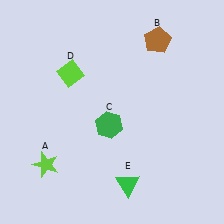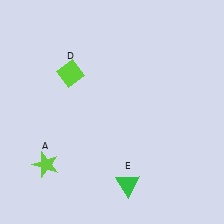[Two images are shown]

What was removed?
The green hexagon (C), the brown pentagon (B) were removed in Image 2.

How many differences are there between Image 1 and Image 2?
There are 2 differences between the two images.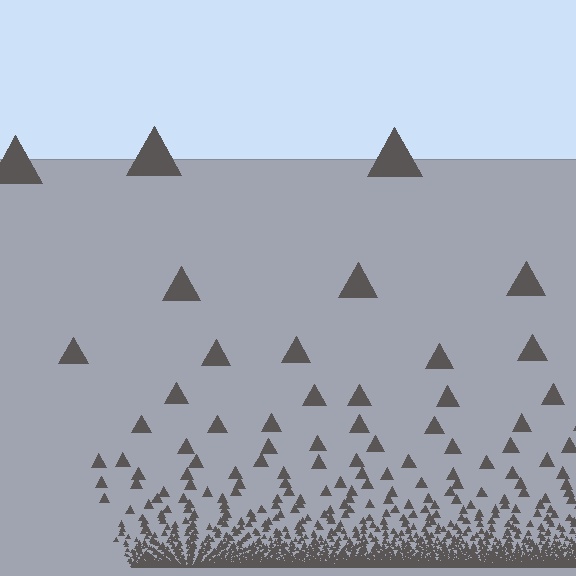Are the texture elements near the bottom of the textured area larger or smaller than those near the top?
Smaller. The gradient is inverted — elements near the bottom are smaller and denser.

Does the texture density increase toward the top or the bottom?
Density increases toward the bottom.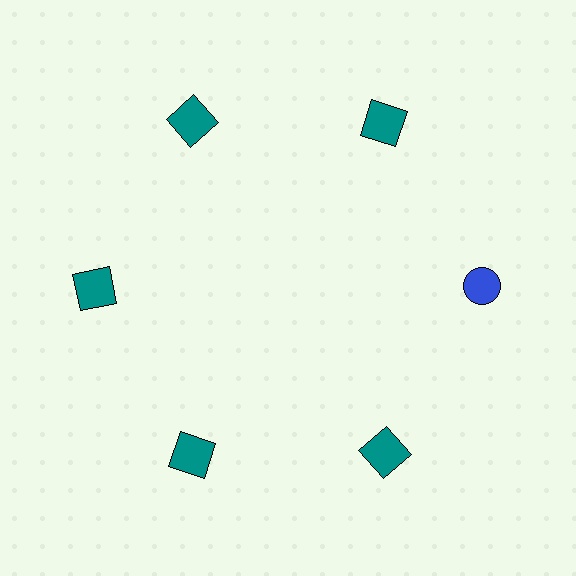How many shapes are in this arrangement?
There are 6 shapes arranged in a ring pattern.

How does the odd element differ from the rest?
It differs in both color (blue instead of teal) and shape (circle instead of square).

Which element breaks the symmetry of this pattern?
The blue circle at roughly the 3 o'clock position breaks the symmetry. All other shapes are teal squares.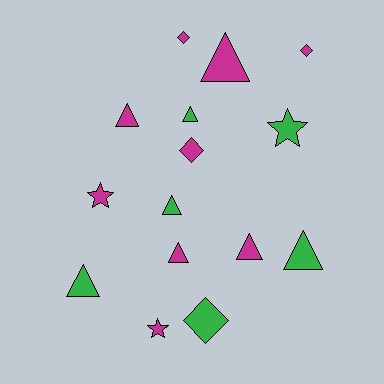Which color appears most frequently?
Magenta, with 9 objects.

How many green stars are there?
There is 1 green star.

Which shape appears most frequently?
Triangle, with 8 objects.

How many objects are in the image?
There are 15 objects.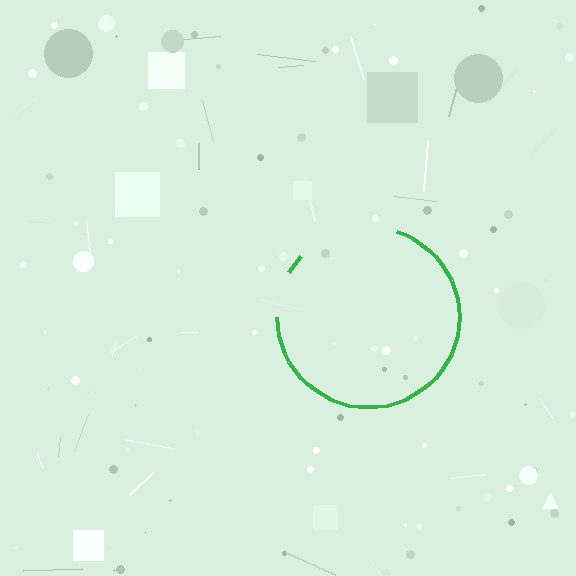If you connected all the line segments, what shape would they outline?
They would outline a circle.